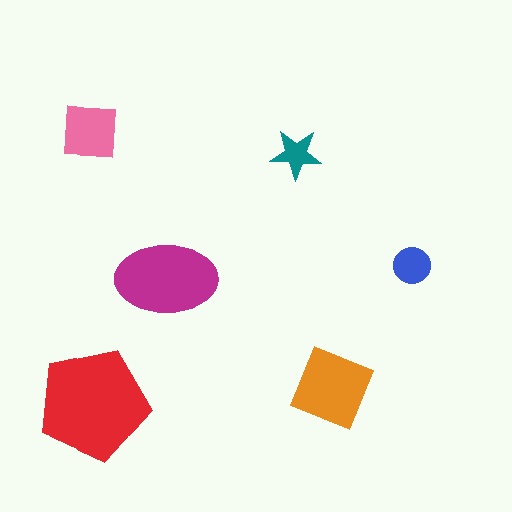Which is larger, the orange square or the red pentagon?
The red pentagon.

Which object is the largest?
The red pentagon.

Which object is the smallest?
The teal star.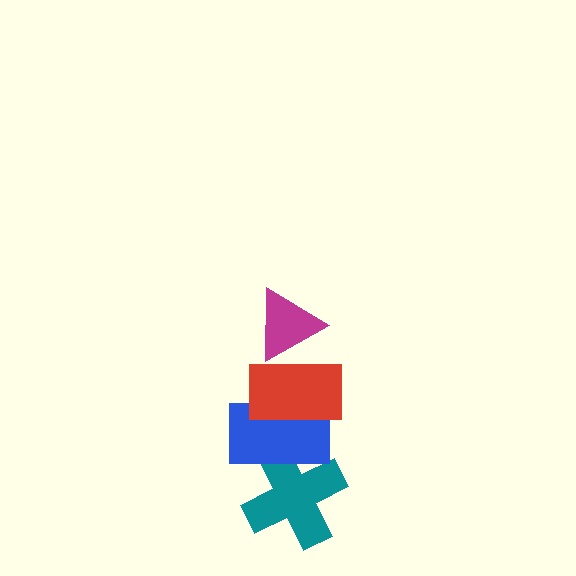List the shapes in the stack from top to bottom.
From top to bottom: the magenta triangle, the red rectangle, the blue rectangle, the teal cross.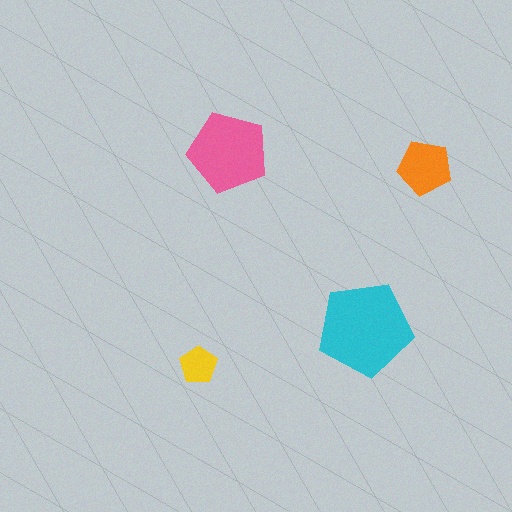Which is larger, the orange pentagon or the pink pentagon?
The pink one.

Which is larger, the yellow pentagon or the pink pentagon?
The pink one.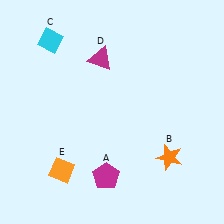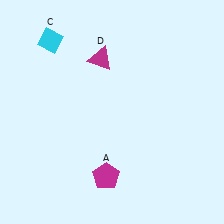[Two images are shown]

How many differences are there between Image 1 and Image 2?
There are 2 differences between the two images.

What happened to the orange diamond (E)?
The orange diamond (E) was removed in Image 2. It was in the bottom-left area of Image 1.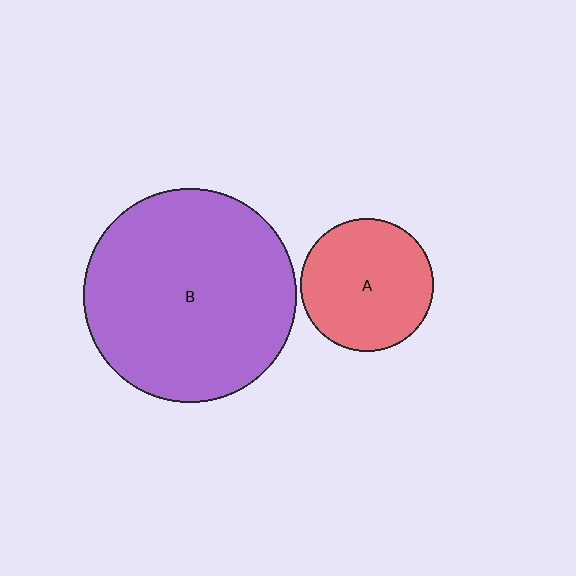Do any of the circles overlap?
No, none of the circles overlap.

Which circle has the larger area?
Circle B (purple).